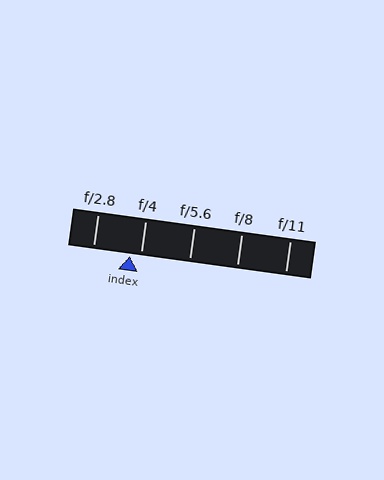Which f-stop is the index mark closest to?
The index mark is closest to f/4.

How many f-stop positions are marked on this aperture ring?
There are 5 f-stop positions marked.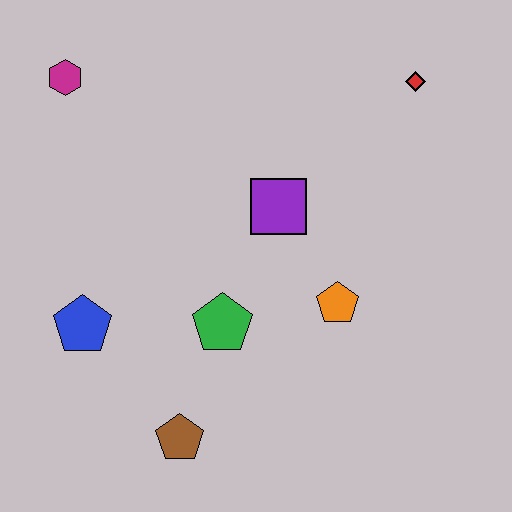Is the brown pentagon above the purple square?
No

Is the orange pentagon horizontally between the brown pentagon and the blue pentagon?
No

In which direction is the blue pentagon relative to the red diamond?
The blue pentagon is to the left of the red diamond.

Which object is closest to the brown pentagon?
The green pentagon is closest to the brown pentagon.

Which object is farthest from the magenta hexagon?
The brown pentagon is farthest from the magenta hexagon.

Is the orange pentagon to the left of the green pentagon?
No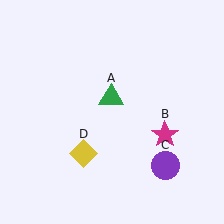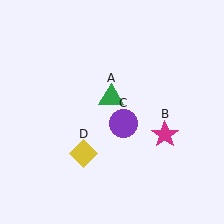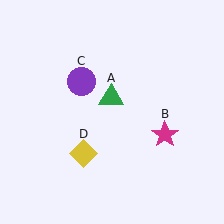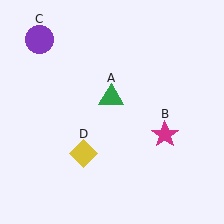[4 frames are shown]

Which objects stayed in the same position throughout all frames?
Green triangle (object A) and magenta star (object B) and yellow diamond (object D) remained stationary.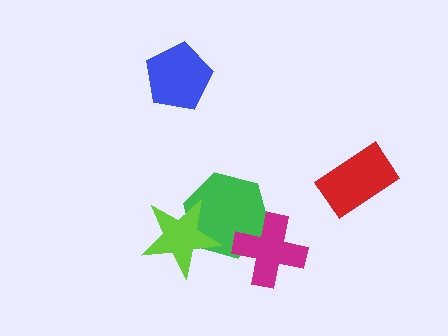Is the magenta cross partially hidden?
No, no other shape covers it.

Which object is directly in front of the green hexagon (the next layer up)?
The magenta cross is directly in front of the green hexagon.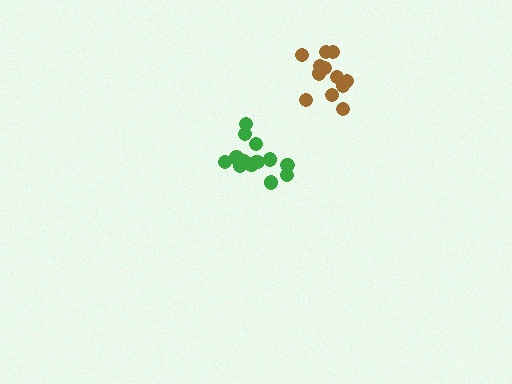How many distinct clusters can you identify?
There are 2 distinct clusters.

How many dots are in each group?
Group 1: 12 dots, Group 2: 14 dots (26 total).